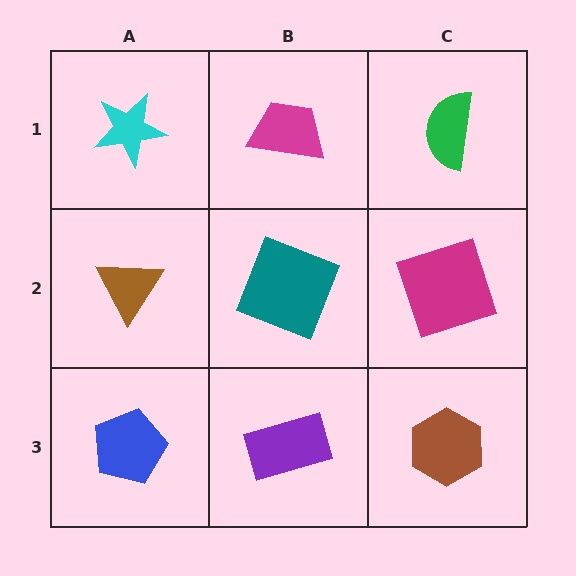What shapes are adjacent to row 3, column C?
A magenta square (row 2, column C), a purple rectangle (row 3, column B).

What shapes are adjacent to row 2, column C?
A green semicircle (row 1, column C), a brown hexagon (row 3, column C), a teal square (row 2, column B).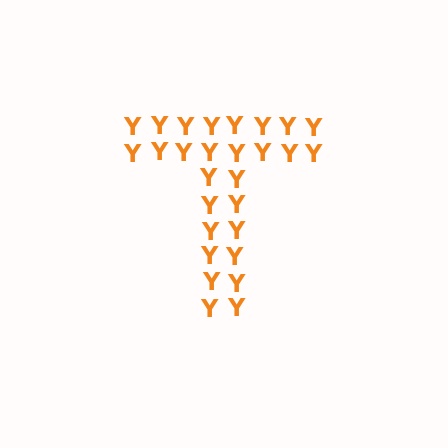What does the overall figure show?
The overall figure shows the letter T.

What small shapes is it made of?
It is made of small letter Y's.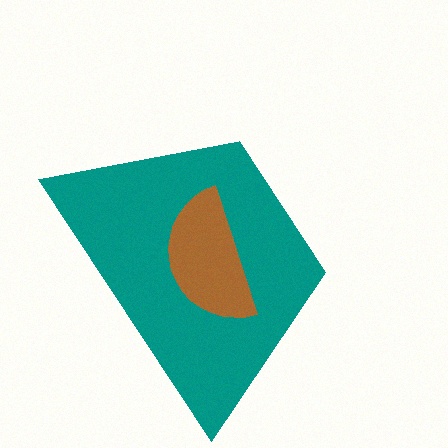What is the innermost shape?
The brown semicircle.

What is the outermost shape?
The teal trapezoid.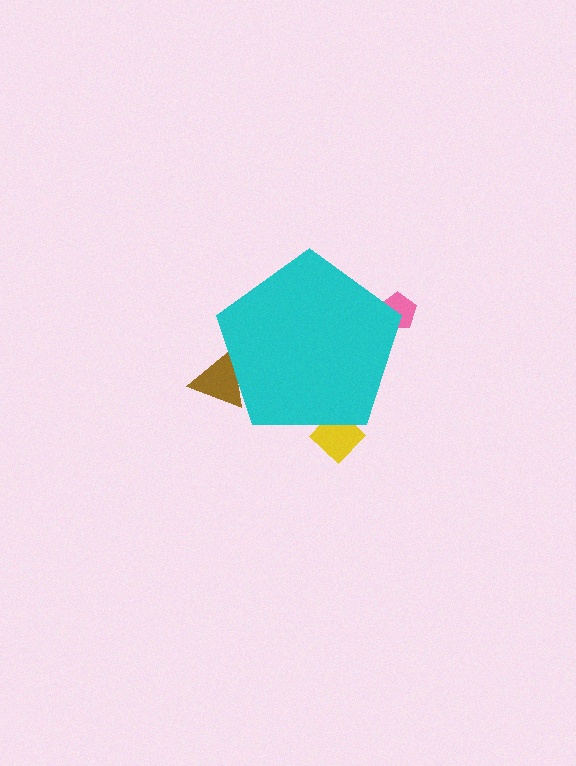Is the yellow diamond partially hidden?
Yes, the yellow diamond is partially hidden behind the cyan pentagon.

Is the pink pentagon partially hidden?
Yes, the pink pentagon is partially hidden behind the cyan pentagon.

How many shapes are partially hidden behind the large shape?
3 shapes are partially hidden.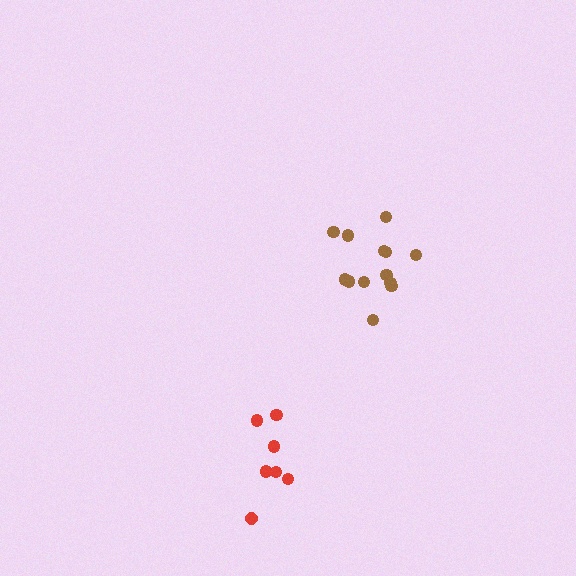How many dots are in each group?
Group 1: 7 dots, Group 2: 13 dots (20 total).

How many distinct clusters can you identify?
There are 2 distinct clusters.